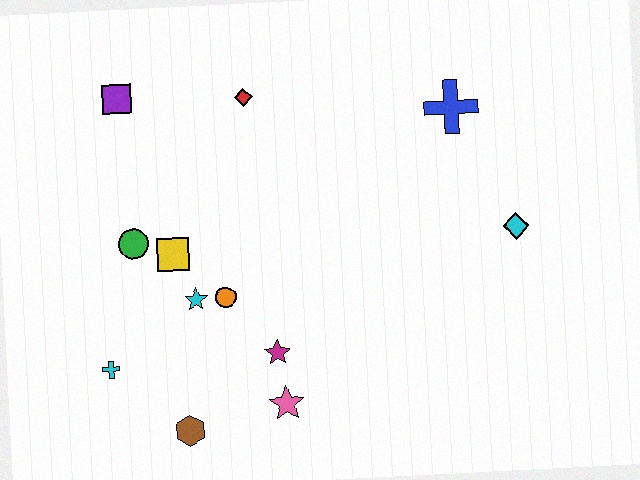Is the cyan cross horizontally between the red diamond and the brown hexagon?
No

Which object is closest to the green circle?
The yellow square is closest to the green circle.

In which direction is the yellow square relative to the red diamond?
The yellow square is below the red diamond.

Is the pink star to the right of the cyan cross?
Yes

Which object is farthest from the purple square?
The cyan diamond is farthest from the purple square.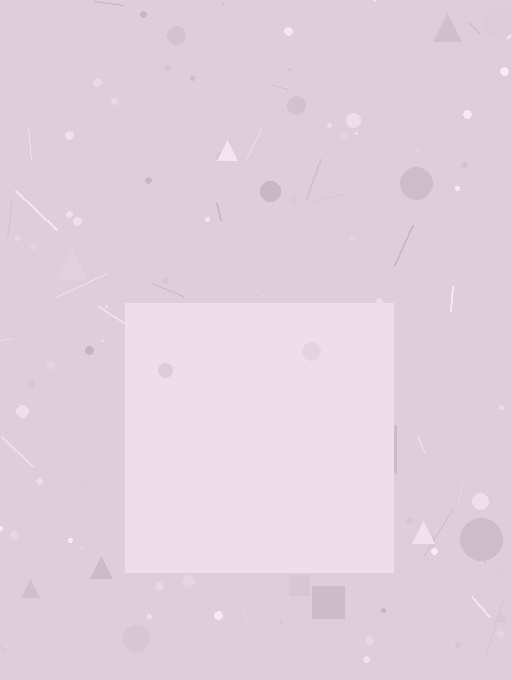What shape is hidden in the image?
A square is hidden in the image.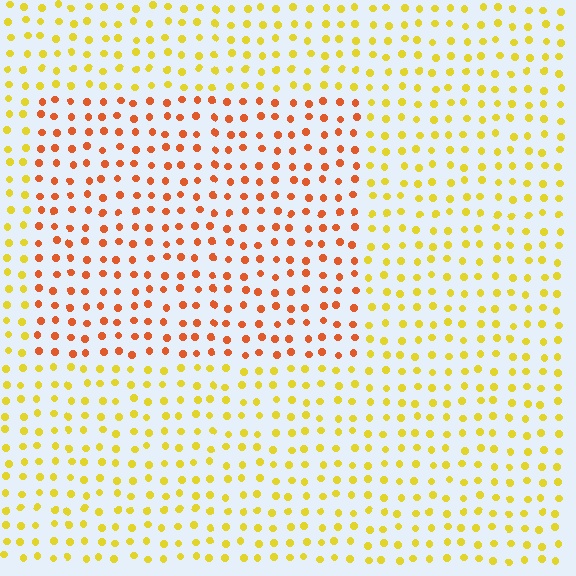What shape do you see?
I see a rectangle.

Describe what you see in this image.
The image is filled with small yellow elements in a uniform arrangement. A rectangle-shaped region is visible where the elements are tinted to a slightly different hue, forming a subtle color boundary.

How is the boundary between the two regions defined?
The boundary is defined purely by a slight shift in hue (about 41 degrees). Spacing, size, and orientation are identical on both sides.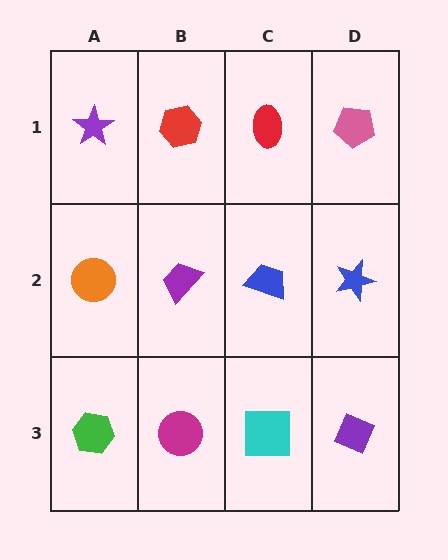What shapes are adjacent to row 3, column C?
A blue trapezoid (row 2, column C), a magenta circle (row 3, column B), a purple diamond (row 3, column D).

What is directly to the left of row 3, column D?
A cyan square.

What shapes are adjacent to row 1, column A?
An orange circle (row 2, column A), a red hexagon (row 1, column B).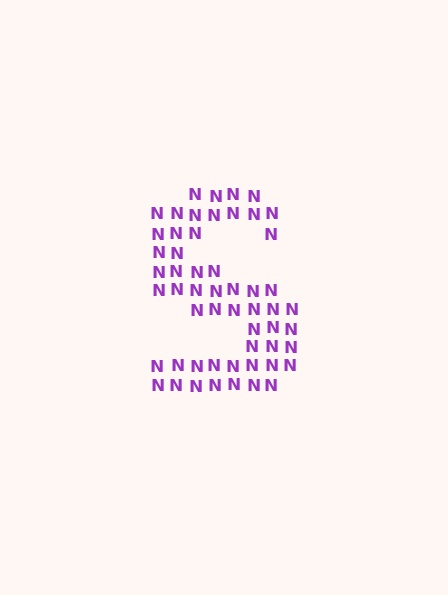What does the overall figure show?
The overall figure shows the letter S.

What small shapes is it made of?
It is made of small letter N's.